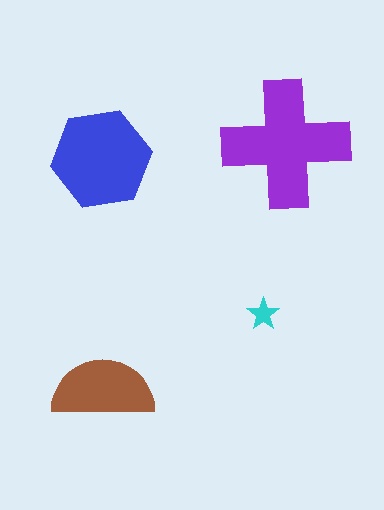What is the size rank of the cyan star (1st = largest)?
4th.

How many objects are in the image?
There are 4 objects in the image.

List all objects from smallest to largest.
The cyan star, the brown semicircle, the blue hexagon, the purple cross.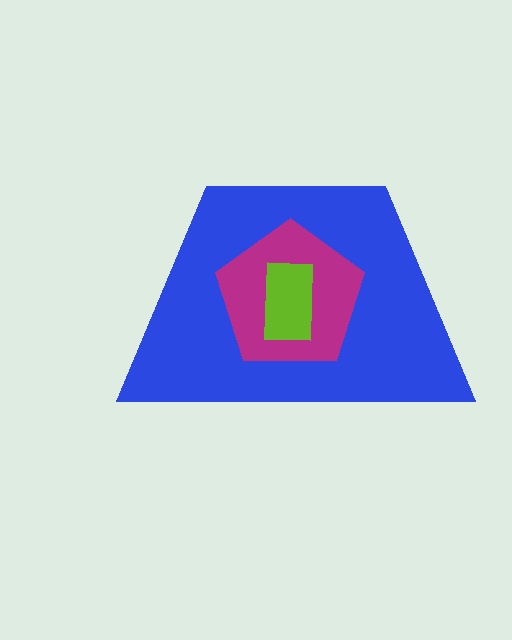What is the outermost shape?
The blue trapezoid.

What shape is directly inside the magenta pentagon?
The lime rectangle.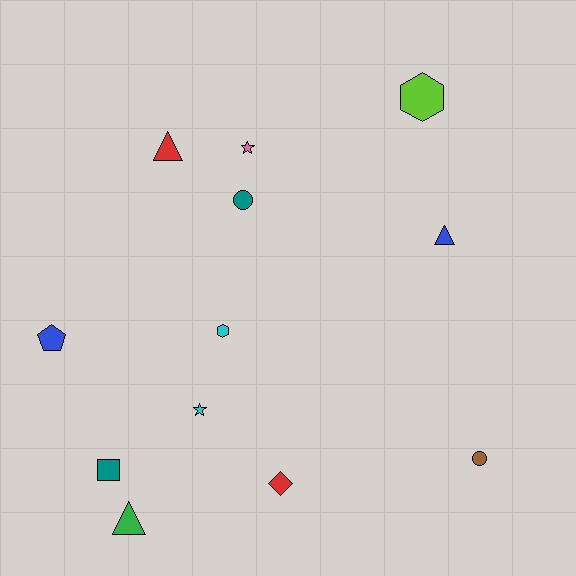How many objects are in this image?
There are 12 objects.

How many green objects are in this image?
There is 1 green object.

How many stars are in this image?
There are 2 stars.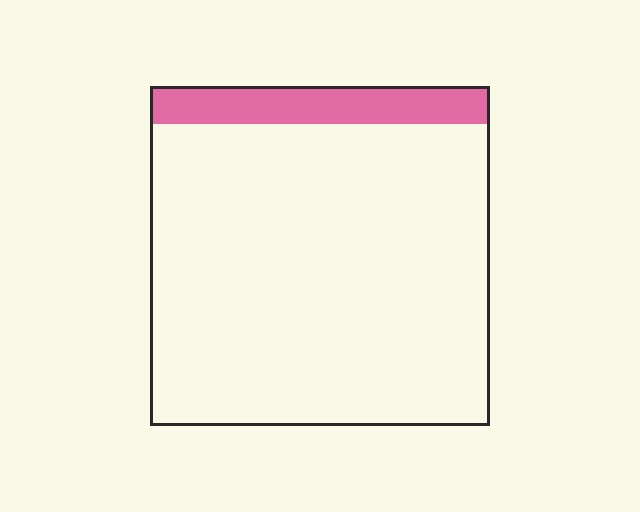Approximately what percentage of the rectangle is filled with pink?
Approximately 10%.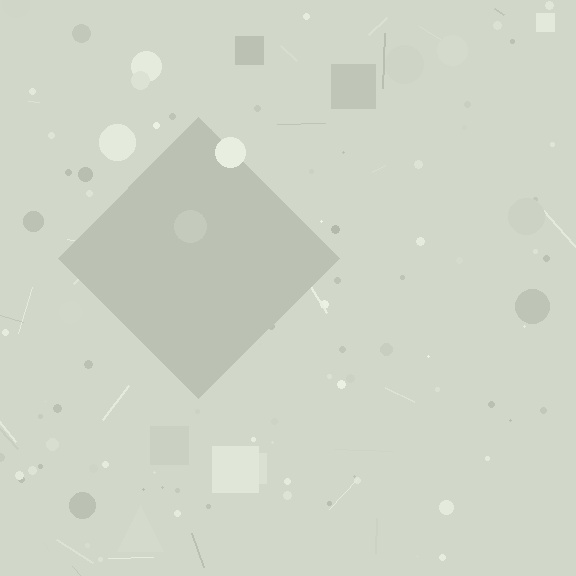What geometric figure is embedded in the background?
A diamond is embedded in the background.